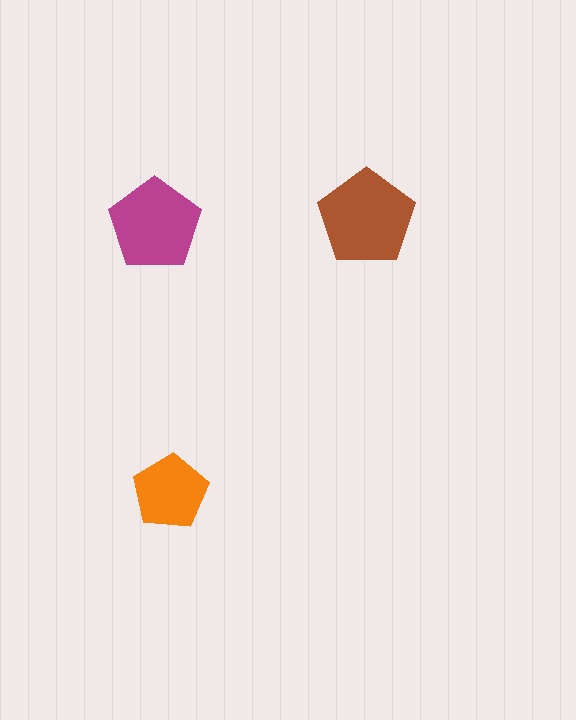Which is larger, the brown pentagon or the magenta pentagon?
The brown one.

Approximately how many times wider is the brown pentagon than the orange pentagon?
About 1.5 times wider.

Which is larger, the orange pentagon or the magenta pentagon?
The magenta one.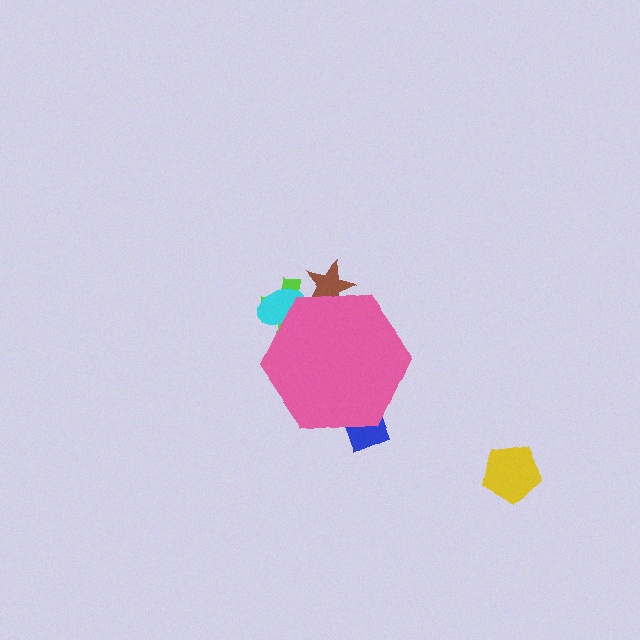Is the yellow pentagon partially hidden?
No, the yellow pentagon is fully visible.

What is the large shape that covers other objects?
A pink hexagon.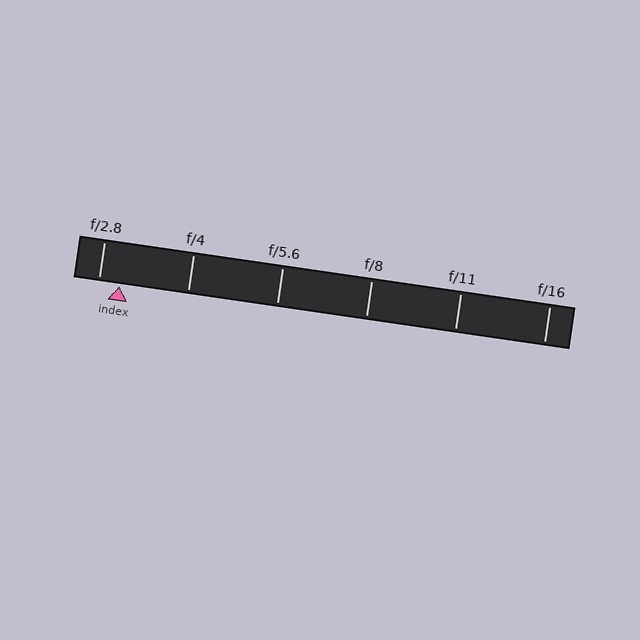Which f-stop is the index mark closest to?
The index mark is closest to f/2.8.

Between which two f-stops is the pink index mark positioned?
The index mark is between f/2.8 and f/4.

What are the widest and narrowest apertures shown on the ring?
The widest aperture shown is f/2.8 and the narrowest is f/16.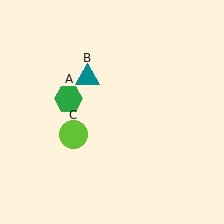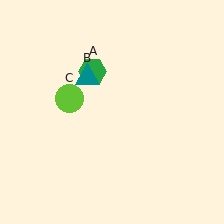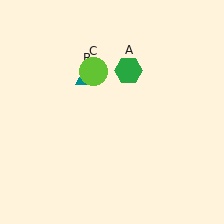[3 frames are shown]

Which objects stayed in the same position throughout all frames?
Teal triangle (object B) remained stationary.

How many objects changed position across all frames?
2 objects changed position: green hexagon (object A), lime circle (object C).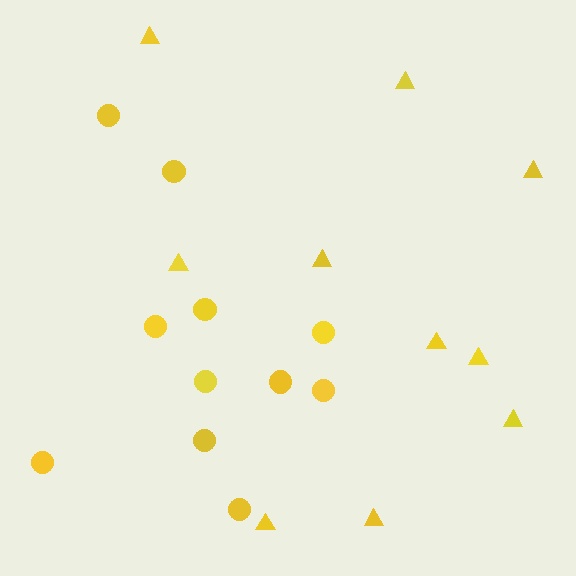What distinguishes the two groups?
There are 2 groups: one group of triangles (10) and one group of circles (11).